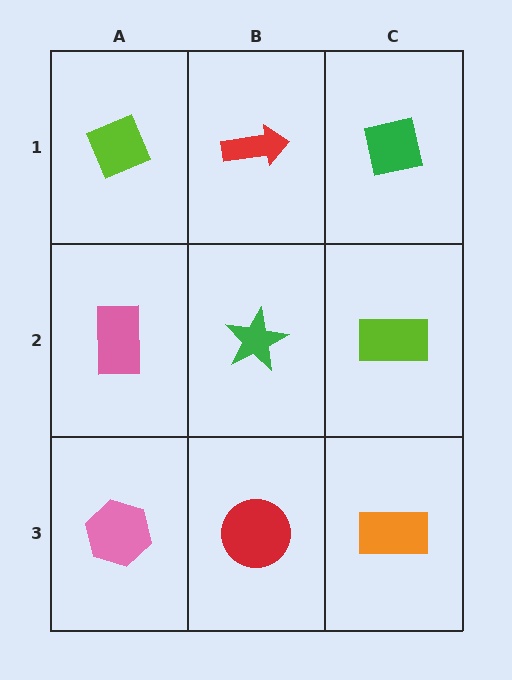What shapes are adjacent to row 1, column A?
A pink rectangle (row 2, column A), a red arrow (row 1, column B).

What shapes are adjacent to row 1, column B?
A green star (row 2, column B), a lime diamond (row 1, column A), a green square (row 1, column C).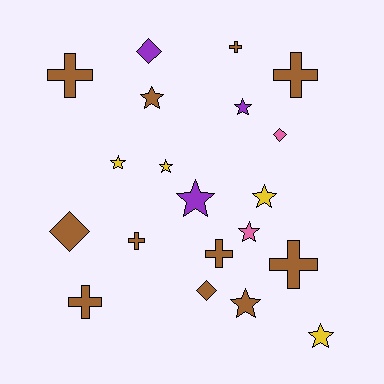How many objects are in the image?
There are 20 objects.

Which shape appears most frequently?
Star, with 9 objects.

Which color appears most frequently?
Brown, with 11 objects.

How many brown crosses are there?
There are 7 brown crosses.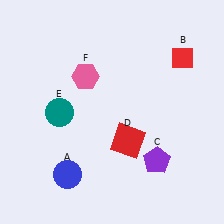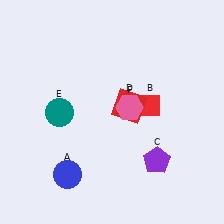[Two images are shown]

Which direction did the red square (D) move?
The red square (D) moved up.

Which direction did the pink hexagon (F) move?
The pink hexagon (F) moved right.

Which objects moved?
The objects that moved are: the red diamond (B), the red square (D), the pink hexagon (F).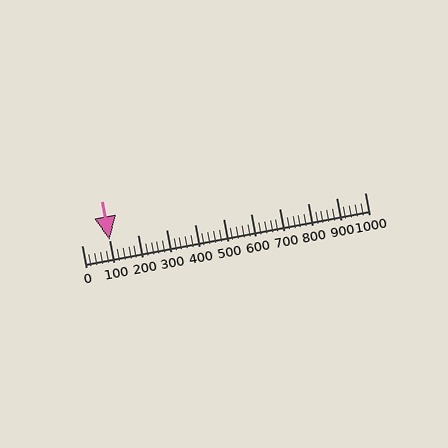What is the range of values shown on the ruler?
The ruler shows values from 0 to 1000.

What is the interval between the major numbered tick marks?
The major tick marks are spaced 100 units apart.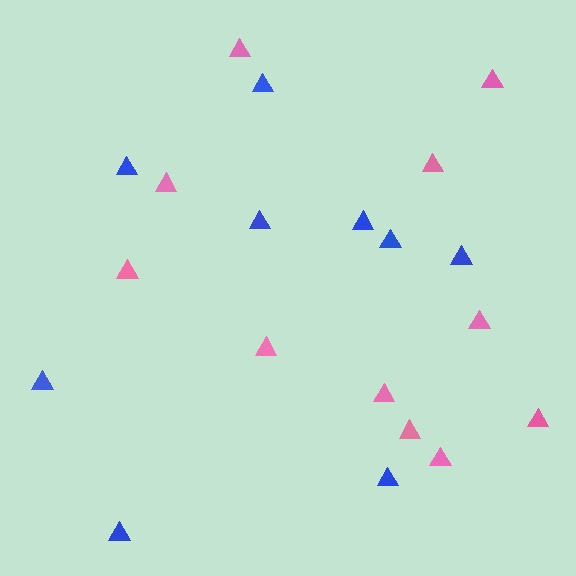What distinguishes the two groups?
There are 2 groups: one group of pink triangles (11) and one group of blue triangles (9).